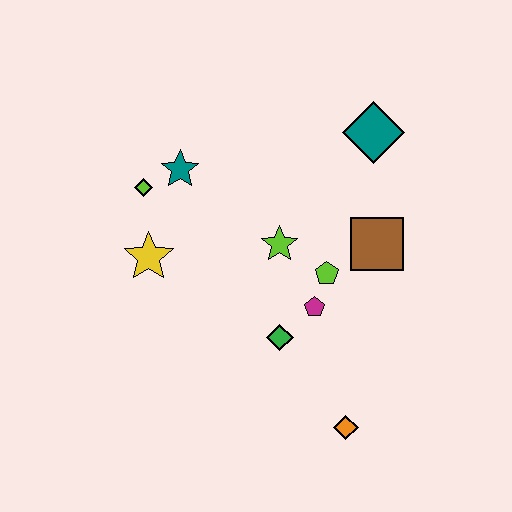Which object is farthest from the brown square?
The lime diamond is farthest from the brown square.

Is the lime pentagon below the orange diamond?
No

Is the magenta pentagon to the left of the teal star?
No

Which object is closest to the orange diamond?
The green diamond is closest to the orange diamond.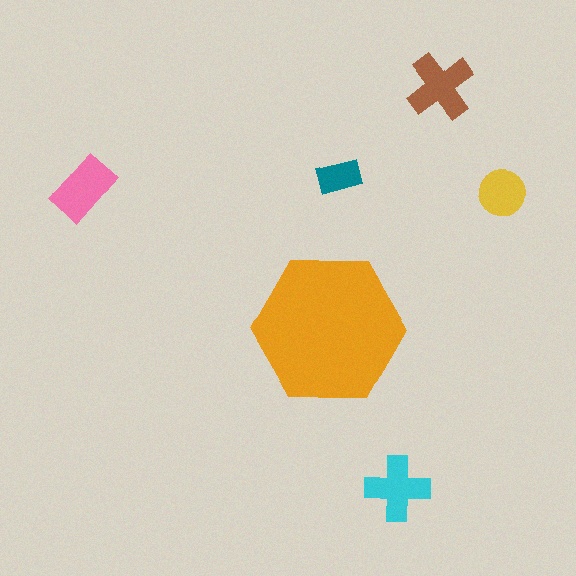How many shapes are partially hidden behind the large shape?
0 shapes are partially hidden.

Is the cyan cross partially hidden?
No, the cyan cross is fully visible.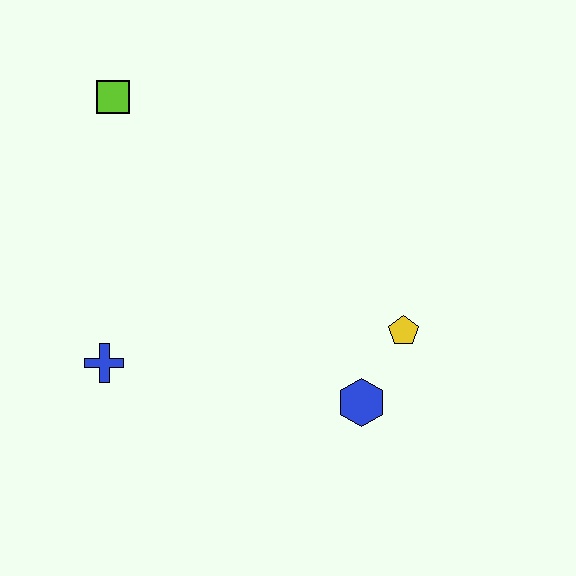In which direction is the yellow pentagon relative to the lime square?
The yellow pentagon is to the right of the lime square.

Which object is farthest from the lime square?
The blue hexagon is farthest from the lime square.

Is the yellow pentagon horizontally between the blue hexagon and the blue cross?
No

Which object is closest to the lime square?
The blue cross is closest to the lime square.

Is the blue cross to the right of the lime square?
No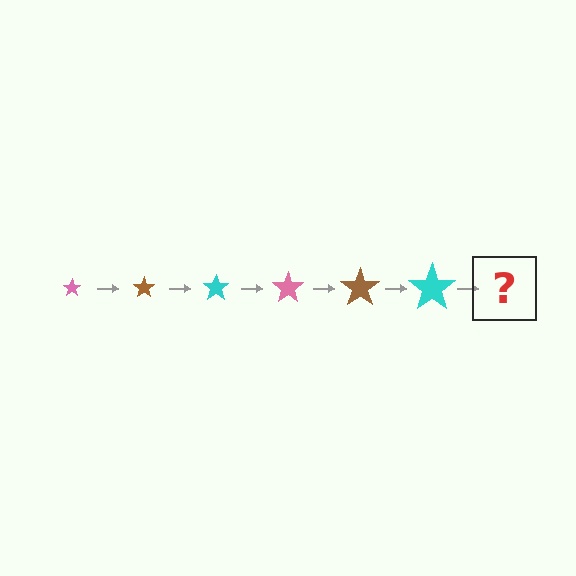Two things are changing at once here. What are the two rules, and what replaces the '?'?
The two rules are that the star grows larger each step and the color cycles through pink, brown, and cyan. The '?' should be a pink star, larger than the previous one.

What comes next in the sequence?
The next element should be a pink star, larger than the previous one.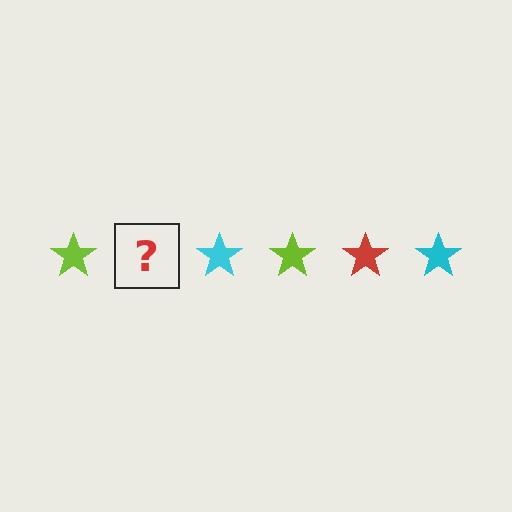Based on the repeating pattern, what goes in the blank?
The blank should be a red star.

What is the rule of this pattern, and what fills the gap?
The rule is that the pattern cycles through lime, red, cyan stars. The gap should be filled with a red star.